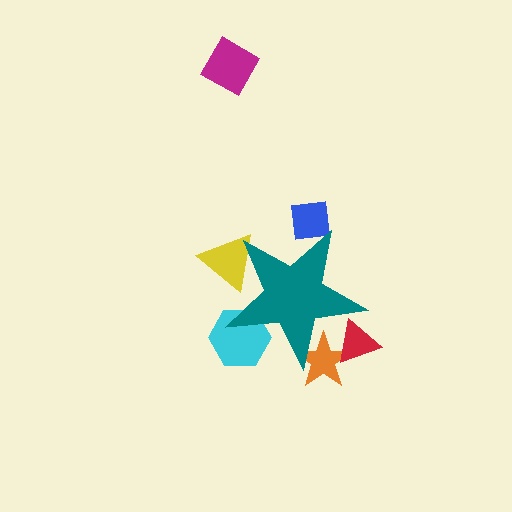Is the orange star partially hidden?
Yes, the orange star is partially hidden behind the teal star.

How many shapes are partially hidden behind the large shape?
5 shapes are partially hidden.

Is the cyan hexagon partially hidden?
Yes, the cyan hexagon is partially hidden behind the teal star.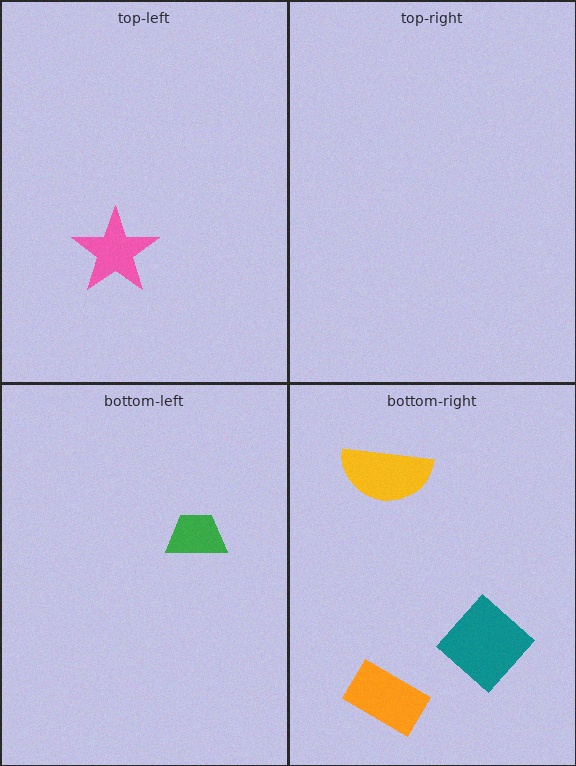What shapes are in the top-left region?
The pink star.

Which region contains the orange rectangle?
The bottom-right region.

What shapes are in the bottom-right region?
The yellow semicircle, the orange rectangle, the teal diamond.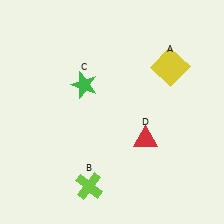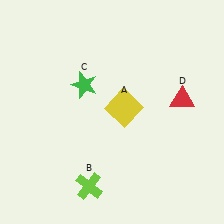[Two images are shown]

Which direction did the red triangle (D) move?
The red triangle (D) moved up.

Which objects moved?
The objects that moved are: the yellow square (A), the red triangle (D).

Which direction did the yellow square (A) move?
The yellow square (A) moved left.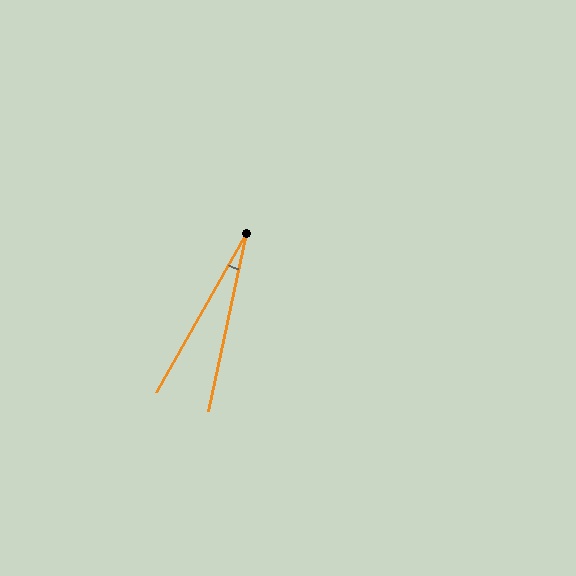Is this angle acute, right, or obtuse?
It is acute.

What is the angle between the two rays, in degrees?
Approximately 17 degrees.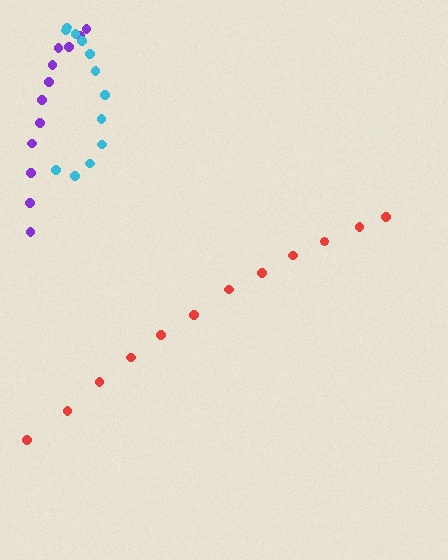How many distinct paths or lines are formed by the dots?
There are 3 distinct paths.